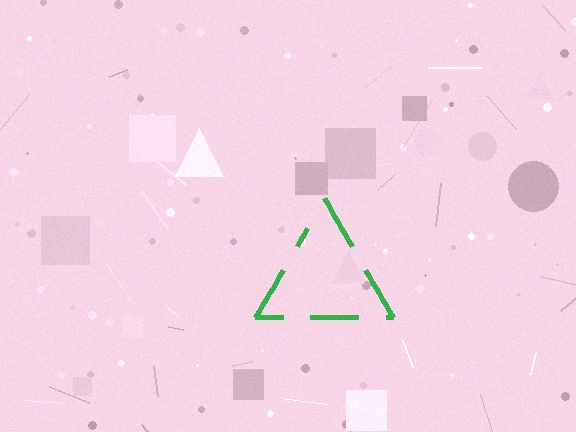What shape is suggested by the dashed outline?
The dashed outline suggests a triangle.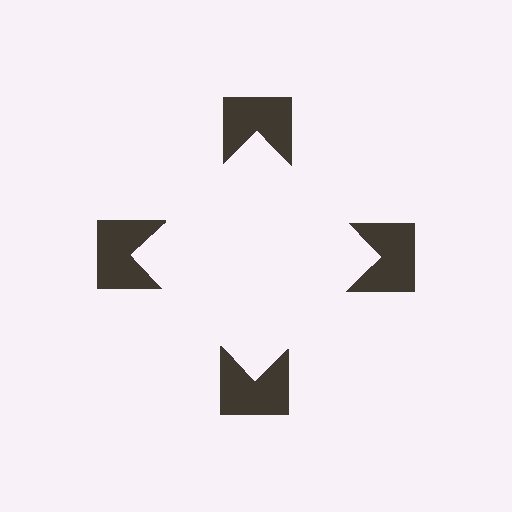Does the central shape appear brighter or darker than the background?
It typically appears slightly brighter than the background, even though no actual brightness change is drawn.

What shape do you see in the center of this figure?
An illusory square — its edges are inferred from the aligned wedge cuts in the notched squares, not physically drawn.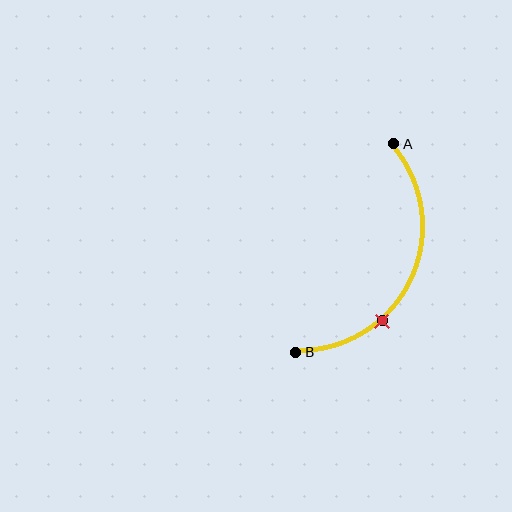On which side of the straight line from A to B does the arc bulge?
The arc bulges to the right of the straight line connecting A and B.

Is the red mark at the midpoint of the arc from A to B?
No. The red mark lies on the arc but is closer to endpoint B. The arc midpoint would be at the point on the curve equidistant along the arc from both A and B.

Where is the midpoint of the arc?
The arc midpoint is the point on the curve farthest from the straight line joining A and B. It sits to the right of that line.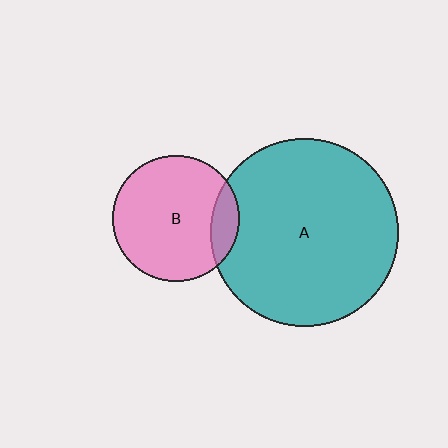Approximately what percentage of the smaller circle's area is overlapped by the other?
Approximately 15%.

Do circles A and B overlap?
Yes.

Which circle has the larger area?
Circle A (teal).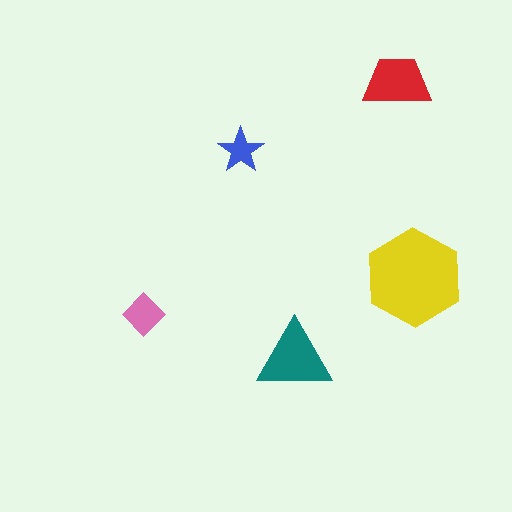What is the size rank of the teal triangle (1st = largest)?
2nd.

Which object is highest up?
The red trapezoid is topmost.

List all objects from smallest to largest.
The blue star, the pink diamond, the red trapezoid, the teal triangle, the yellow hexagon.